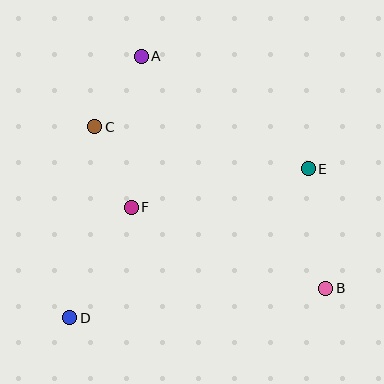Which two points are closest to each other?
Points A and C are closest to each other.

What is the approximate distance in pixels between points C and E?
The distance between C and E is approximately 218 pixels.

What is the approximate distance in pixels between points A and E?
The distance between A and E is approximately 201 pixels.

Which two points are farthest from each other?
Points A and B are farthest from each other.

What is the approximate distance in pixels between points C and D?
The distance between C and D is approximately 193 pixels.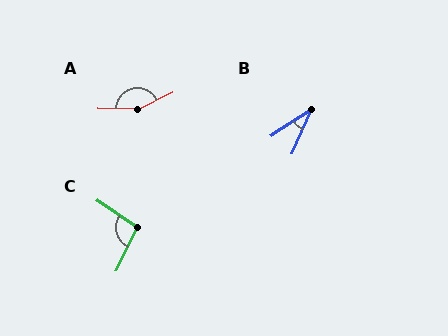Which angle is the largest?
A, at approximately 154 degrees.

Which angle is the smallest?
B, at approximately 34 degrees.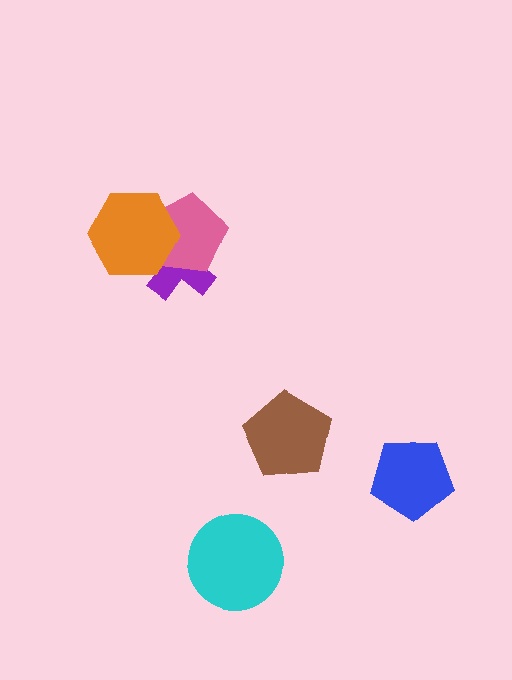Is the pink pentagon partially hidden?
Yes, it is partially covered by another shape.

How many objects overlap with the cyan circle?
0 objects overlap with the cyan circle.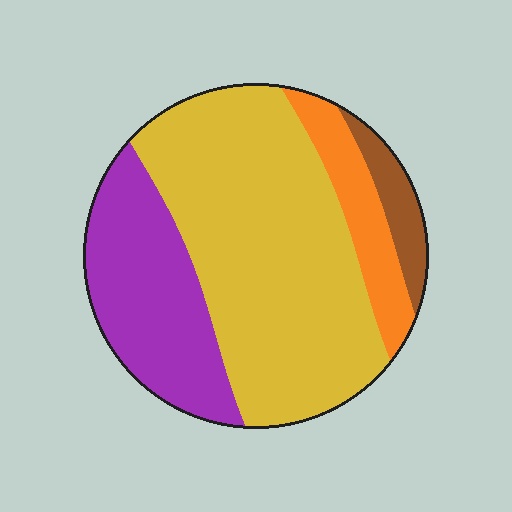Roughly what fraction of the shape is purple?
Purple covers about 25% of the shape.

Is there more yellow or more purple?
Yellow.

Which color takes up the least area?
Brown, at roughly 5%.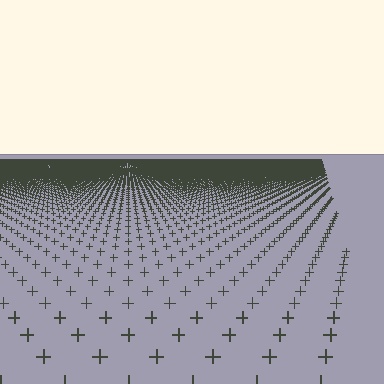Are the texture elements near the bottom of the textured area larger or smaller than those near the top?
Larger. Near the bottom, elements are closer to the viewer and appear at a bigger on-screen size.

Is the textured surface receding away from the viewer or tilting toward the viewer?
The surface is receding away from the viewer. Texture elements get smaller and denser toward the top.